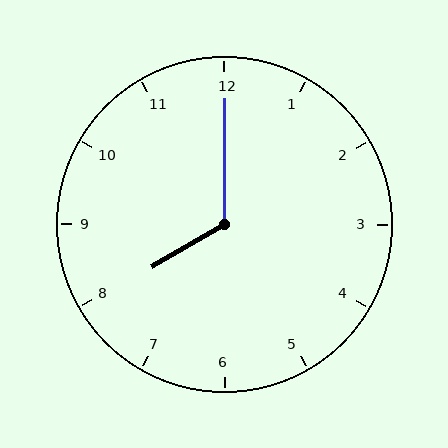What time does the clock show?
8:00.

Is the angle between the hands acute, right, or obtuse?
It is obtuse.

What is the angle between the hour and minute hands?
Approximately 120 degrees.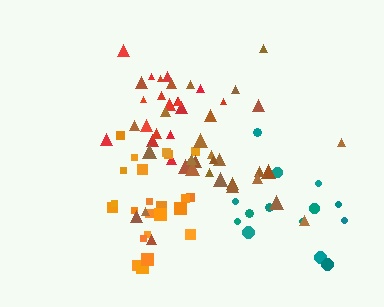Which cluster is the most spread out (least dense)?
Teal.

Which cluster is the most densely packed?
Orange.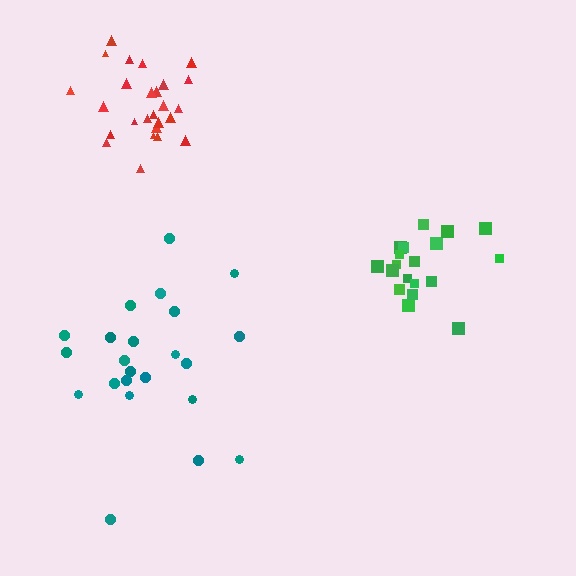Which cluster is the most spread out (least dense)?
Teal.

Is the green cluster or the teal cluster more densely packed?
Green.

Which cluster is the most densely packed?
Red.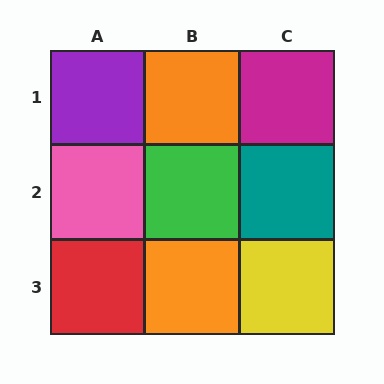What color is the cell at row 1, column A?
Purple.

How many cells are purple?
1 cell is purple.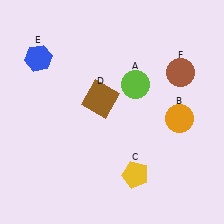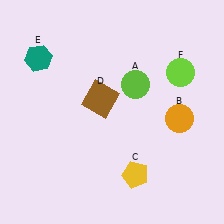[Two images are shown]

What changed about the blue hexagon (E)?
In Image 1, E is blue. In Image 2, it changed to teal.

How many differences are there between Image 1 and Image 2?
There are 2 differences between the two images.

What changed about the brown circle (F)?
In Image 1, F is brown. In Image 2, it changed to lime.